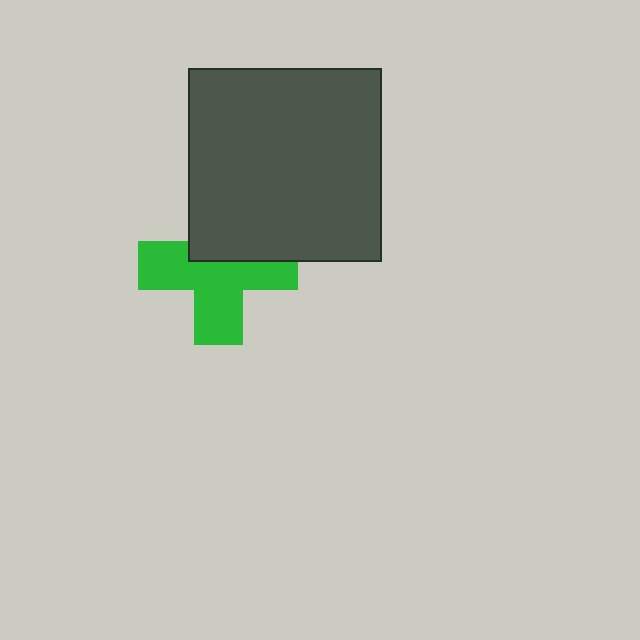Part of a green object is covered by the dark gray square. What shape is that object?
It is a cross.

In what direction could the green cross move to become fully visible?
The green cross could move down. That would shift it out from behind the dark gray square entirely.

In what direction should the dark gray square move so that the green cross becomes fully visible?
The dark gray square should move up. That is the shortest direction to clear the overlap and leave the green cross fully visible.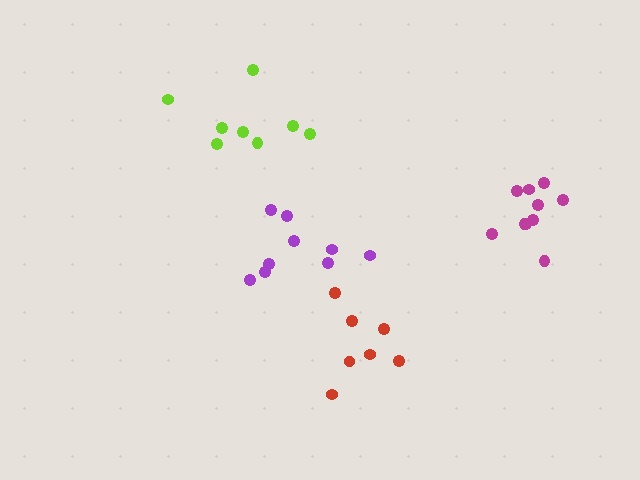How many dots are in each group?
Group 1: 8 dots, Group 2: 10 dots, Group 3: 7 dots, Group 4: 9 dots (34 total).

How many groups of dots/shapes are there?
There are 4 groups.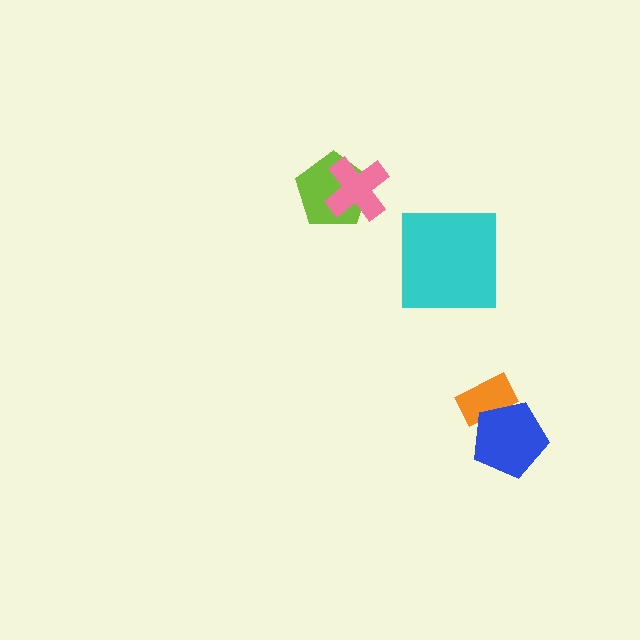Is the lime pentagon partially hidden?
Yes, it is partially covered by another shape.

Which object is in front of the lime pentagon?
The pink cross is in front of the lime pentagon.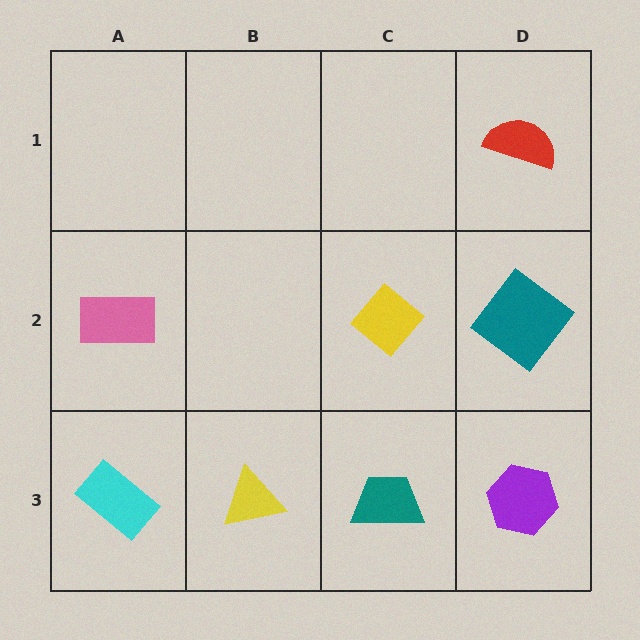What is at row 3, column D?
A purple hexagon.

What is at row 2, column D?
A teal diamond.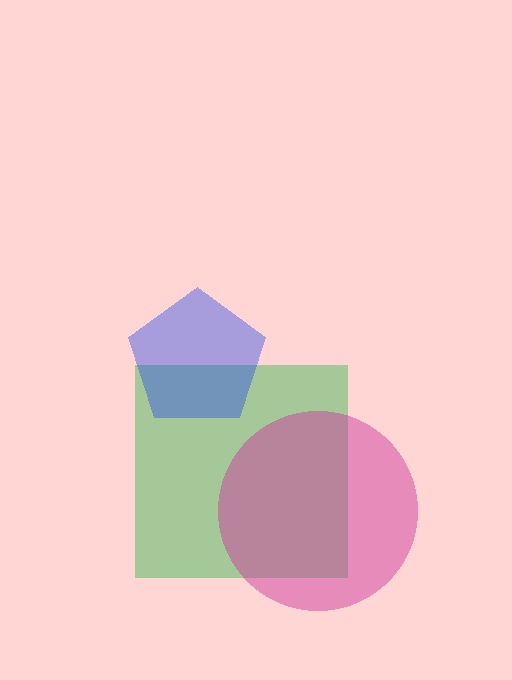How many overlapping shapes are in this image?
There are 3 overlapping shapes in the image.